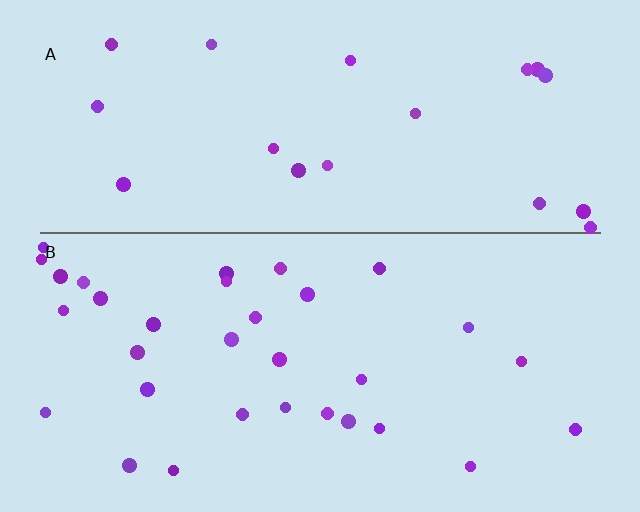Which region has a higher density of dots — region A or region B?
B (the bottom).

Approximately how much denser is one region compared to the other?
Approximately 1.6× — region B over region A.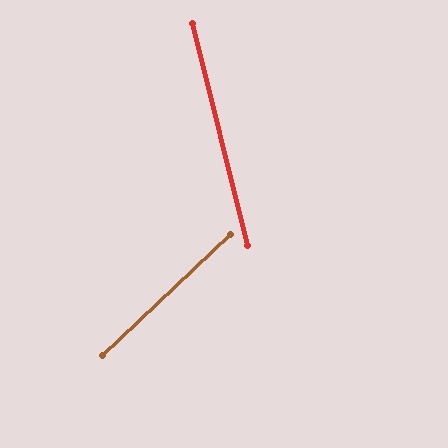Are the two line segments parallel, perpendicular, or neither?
Neither parallel nor perpendicular — they differ by about 60°.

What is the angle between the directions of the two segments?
Approximately 60 degrees.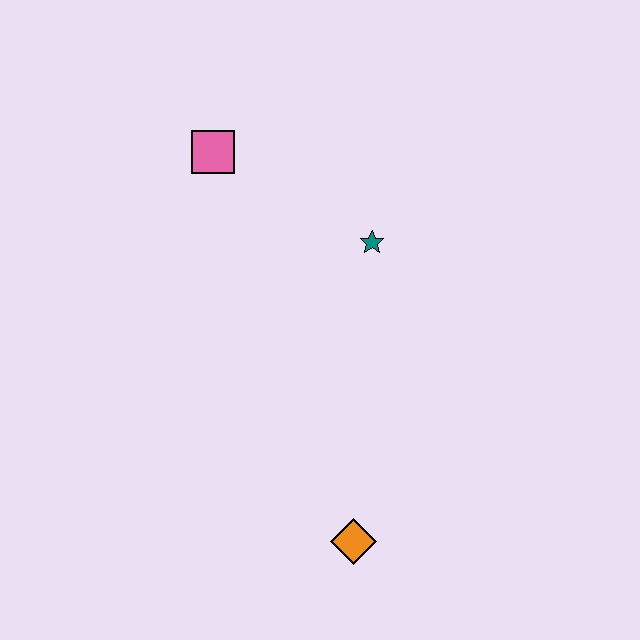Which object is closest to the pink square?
The teal star is closest to the pink square.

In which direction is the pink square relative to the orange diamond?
The pink square is above the orange diamond.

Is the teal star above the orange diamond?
Yes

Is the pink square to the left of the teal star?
Yes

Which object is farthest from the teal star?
The orange diamond is farthest from the teal star.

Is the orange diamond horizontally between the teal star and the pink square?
Yes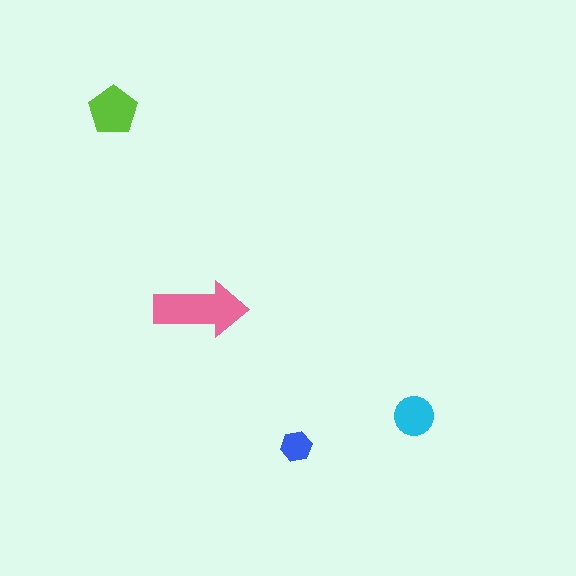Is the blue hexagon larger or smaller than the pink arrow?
Smaller.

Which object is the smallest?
The blue hexagon.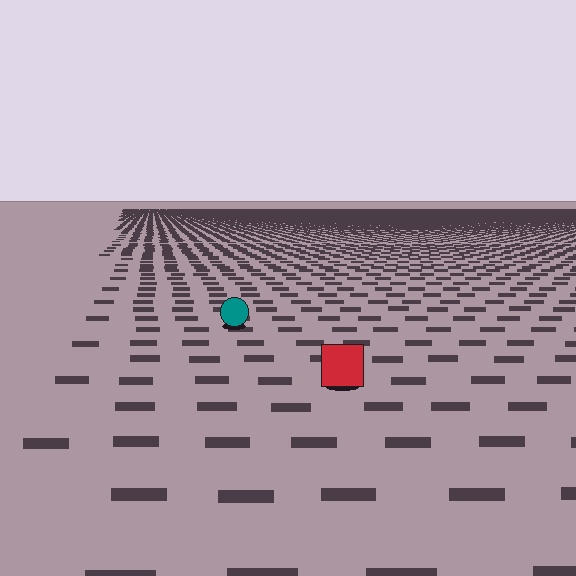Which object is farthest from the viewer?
The teal circle is farthest from the viewer. It appears smaller and the ground texture around it is denser.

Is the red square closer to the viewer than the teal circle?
Yes. The red square is closer — you can tell from the texture gradient: the ground texture is coarser near it.